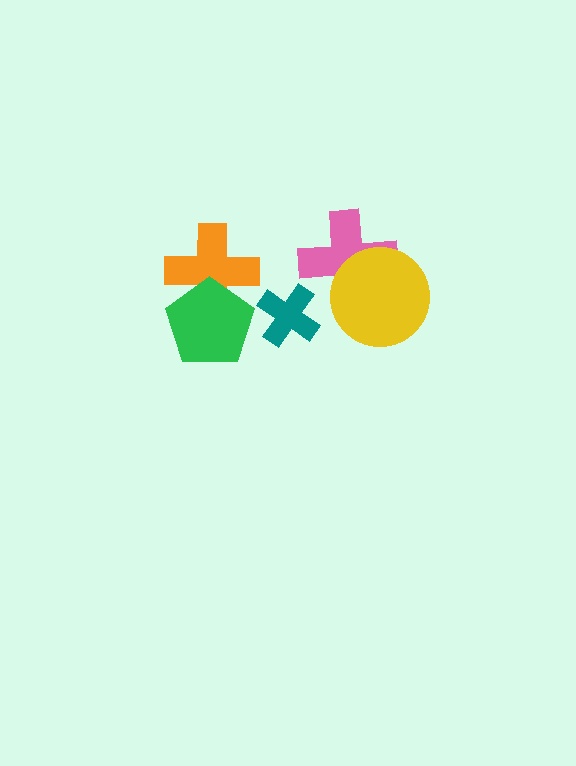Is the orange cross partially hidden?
Yes, it is partially covered by another shape.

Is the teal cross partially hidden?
No, no other shape covers it.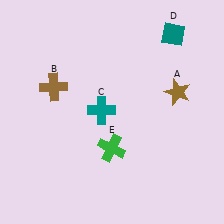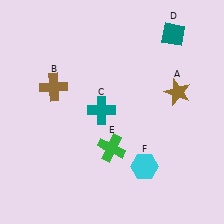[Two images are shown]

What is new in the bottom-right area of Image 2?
A cyan hexagon (F) was added in the bottom-right area of Image 2.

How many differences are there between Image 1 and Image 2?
There is 1 difference between the two images.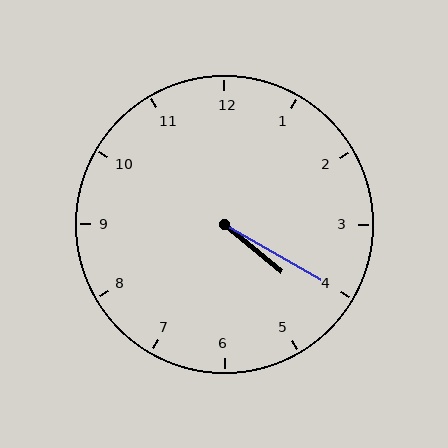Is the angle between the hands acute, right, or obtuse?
It is acute.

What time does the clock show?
4:20.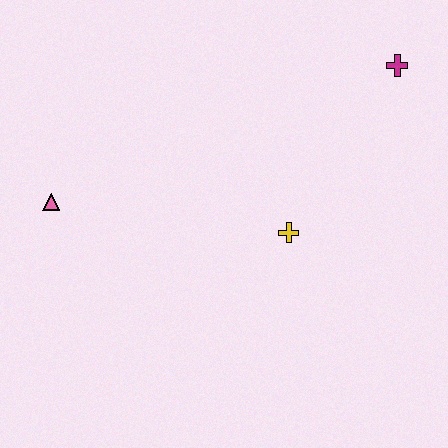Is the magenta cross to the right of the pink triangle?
Yes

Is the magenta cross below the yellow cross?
No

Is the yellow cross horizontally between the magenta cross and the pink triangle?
Yes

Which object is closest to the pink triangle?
The yellow cross is closest to the pink triangle.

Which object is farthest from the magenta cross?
The pink triangle is farthest from the magenta cross.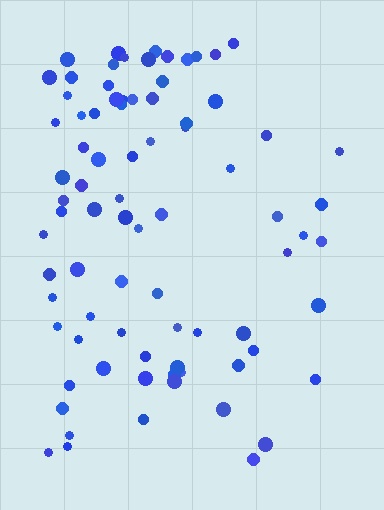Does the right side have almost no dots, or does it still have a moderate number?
Still a moderate number, just noticeably fewer than the left.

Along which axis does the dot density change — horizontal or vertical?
Horizontal.